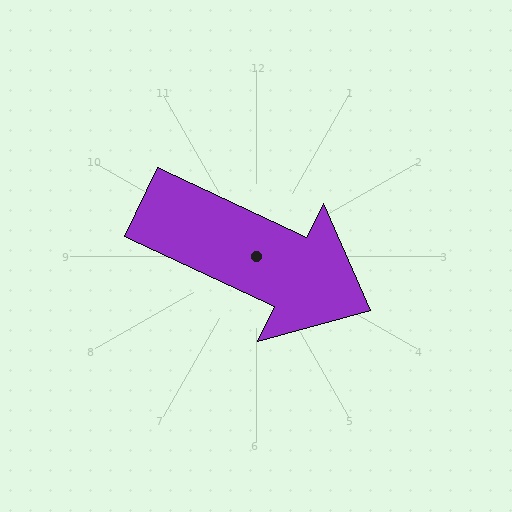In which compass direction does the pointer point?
Southeast.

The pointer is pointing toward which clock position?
Roughly 4 o'clock.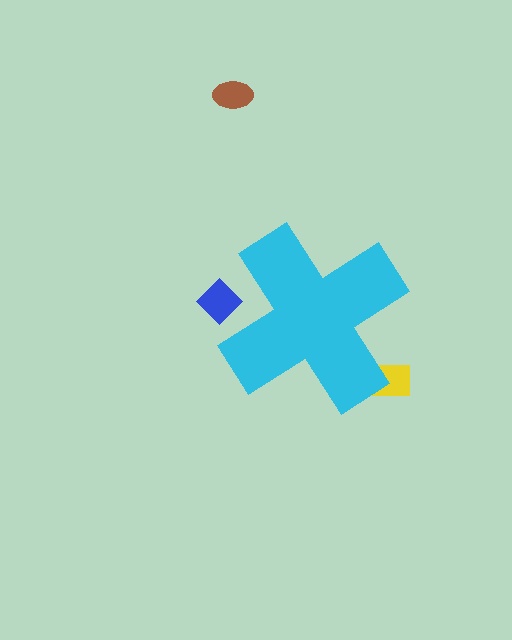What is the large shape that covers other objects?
A cyan cross.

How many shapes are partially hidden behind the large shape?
2 shapes are partially hidden.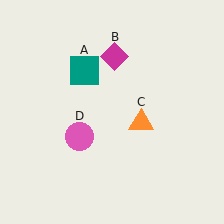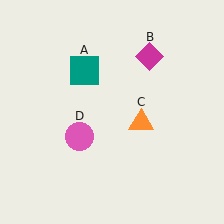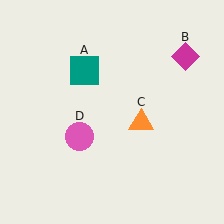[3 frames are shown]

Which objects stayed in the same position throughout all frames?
Teal square (object A) and orange triangle (object C) and pink circle (object D) remained stationary.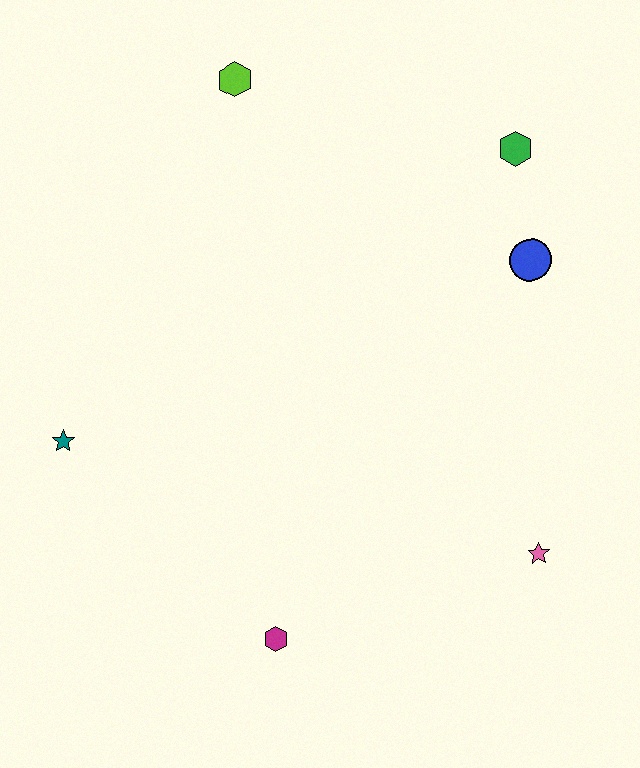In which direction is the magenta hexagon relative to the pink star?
The magenta hexagon is to the left of the pink star.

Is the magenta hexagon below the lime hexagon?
Yes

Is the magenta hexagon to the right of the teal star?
Yes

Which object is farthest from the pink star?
The lime hexagon is farthest from the pink star.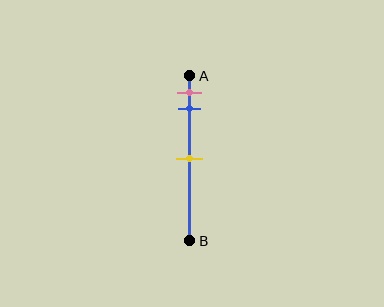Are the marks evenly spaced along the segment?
No, the marks are not evenly spaced.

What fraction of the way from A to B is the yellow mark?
The yellow mark is approximately 50% (0.5) of the way from A to B.